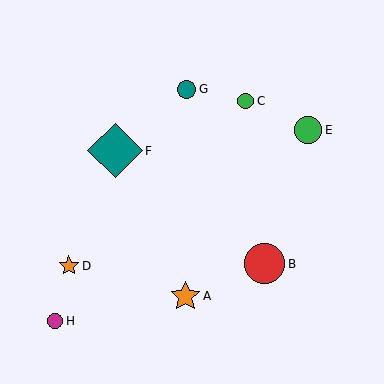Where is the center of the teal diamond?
The center of the teal diamond is at (115, 151).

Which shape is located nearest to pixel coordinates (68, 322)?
The magenta circle (labeled H) at (55, 321) is nearest to that location.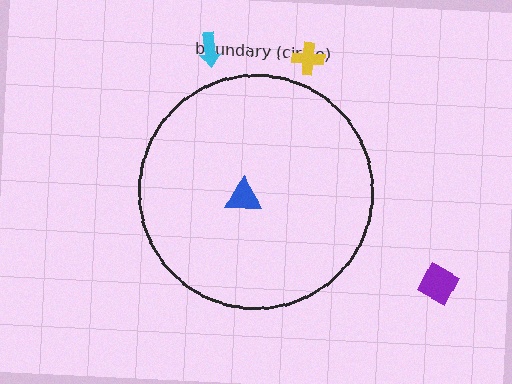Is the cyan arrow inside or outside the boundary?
Outside.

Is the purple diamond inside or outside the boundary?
Outside.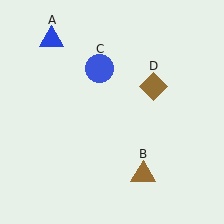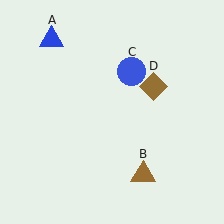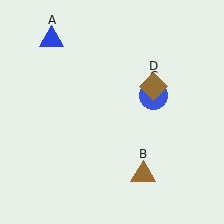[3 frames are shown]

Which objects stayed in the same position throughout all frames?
Blue triangle (object A) and brown triangle (object B) and brown diamond (object D) remained stationary.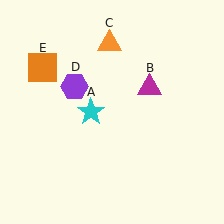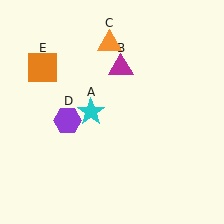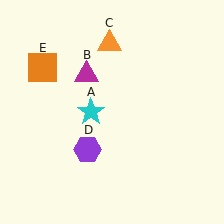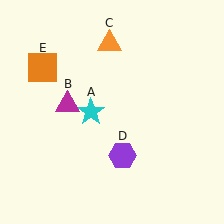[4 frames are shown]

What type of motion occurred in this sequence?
The magenta triangle (object B), purple hexagon (object D) rotated counterclockwise around the center of the scene.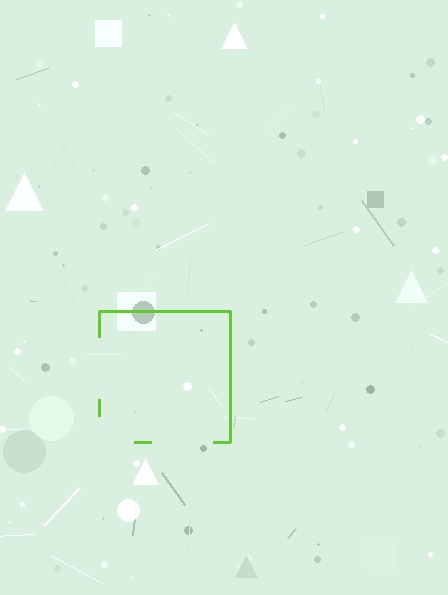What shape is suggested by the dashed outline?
The dashed outline suggests a square.